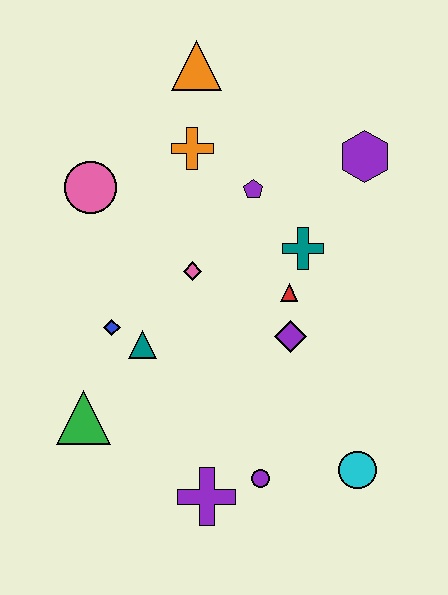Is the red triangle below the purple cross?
No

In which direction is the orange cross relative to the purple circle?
The orange cross is above the purple circle.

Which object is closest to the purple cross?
The purple circle is closest to the purple cross.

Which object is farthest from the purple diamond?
The orange triangle is farthest from the purple diamond.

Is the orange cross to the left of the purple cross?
Yes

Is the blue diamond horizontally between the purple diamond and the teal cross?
No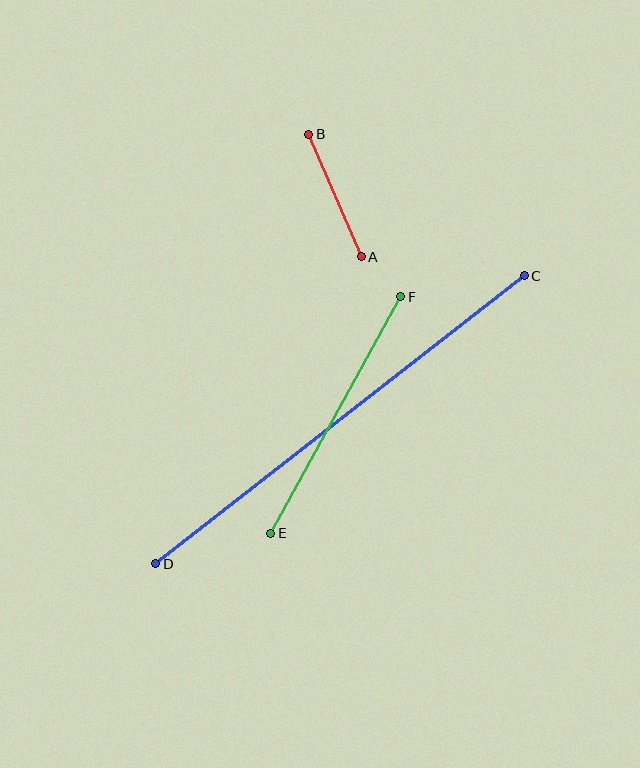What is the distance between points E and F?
The distance is approximately 270 pixels.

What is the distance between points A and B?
The distance is approximately 133 pixels.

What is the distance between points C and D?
The distance is approximately 467 pixels.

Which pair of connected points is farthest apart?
Points C and D are farthest apart.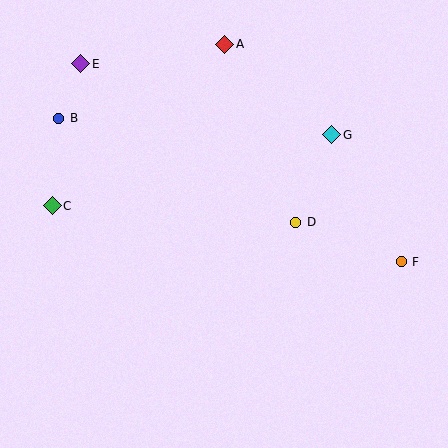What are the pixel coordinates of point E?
Point E is at (81, 64).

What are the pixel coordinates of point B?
Point B is at (59, 118).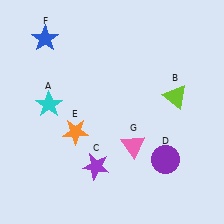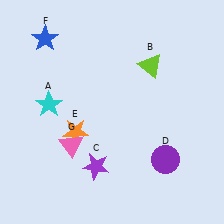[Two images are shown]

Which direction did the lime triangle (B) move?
The lime triangle (B) moved up.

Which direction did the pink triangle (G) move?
The pink triangle (G) moved left.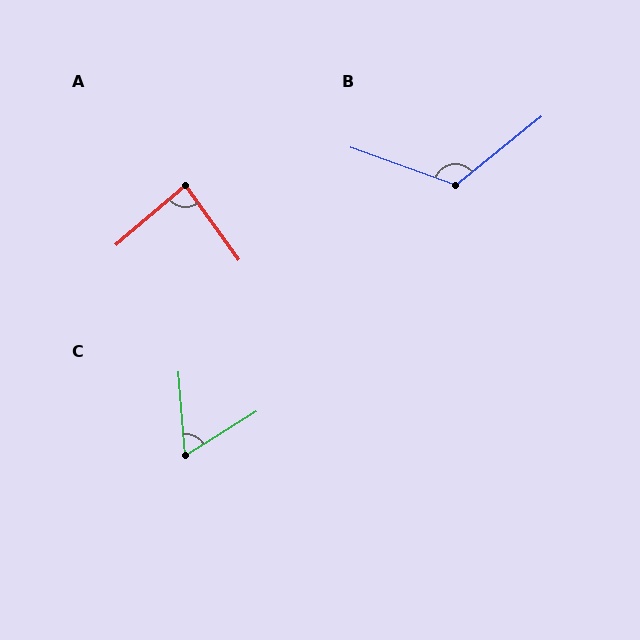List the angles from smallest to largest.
C (63°), A (86°), B (122°).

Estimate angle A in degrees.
Approximately 86 degrees.